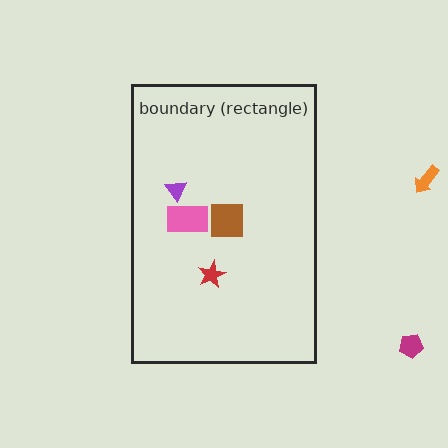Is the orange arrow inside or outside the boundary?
Outside.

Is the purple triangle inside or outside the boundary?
Inside.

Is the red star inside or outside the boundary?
Inside.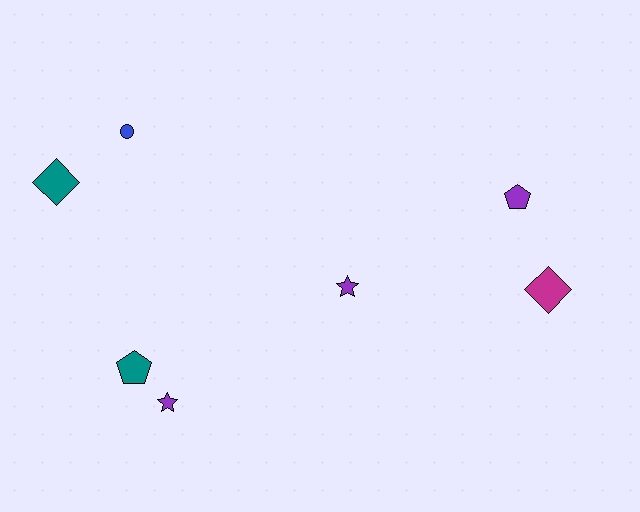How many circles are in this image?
There is 1 circle.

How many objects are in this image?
There are 7 objects.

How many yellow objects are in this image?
There are no yellow objects.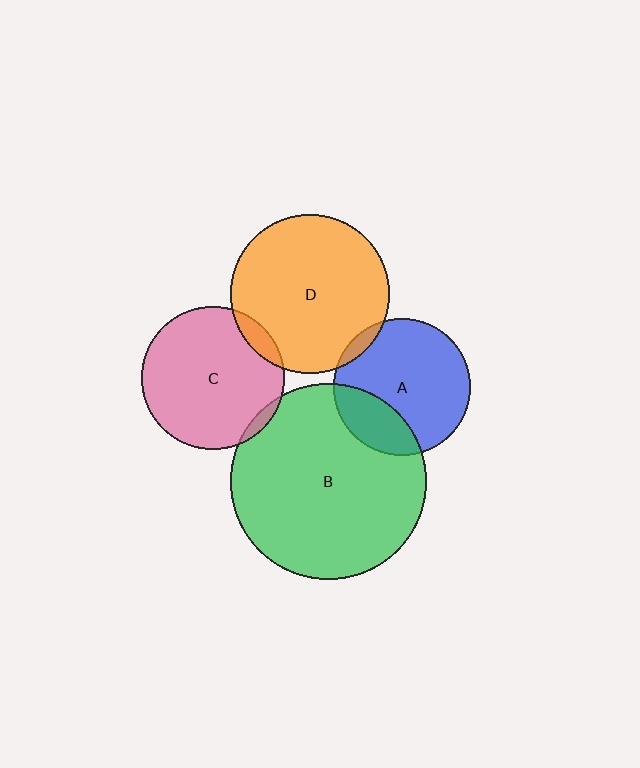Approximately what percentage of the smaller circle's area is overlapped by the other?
Approximately 25%.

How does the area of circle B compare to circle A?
Approximately 2.0 times.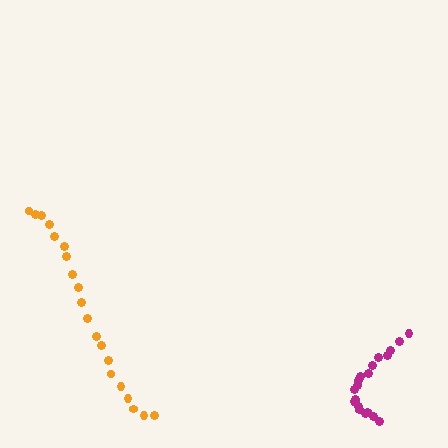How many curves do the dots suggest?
There are 2 distinct paths.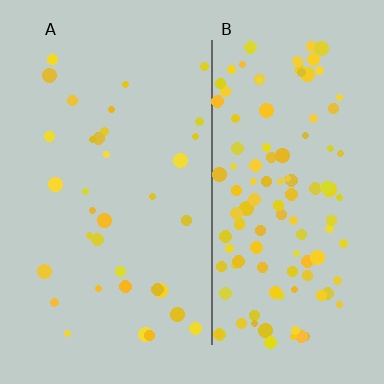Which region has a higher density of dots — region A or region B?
B (the right).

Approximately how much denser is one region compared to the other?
Approximately 3.2× — region B over region A.